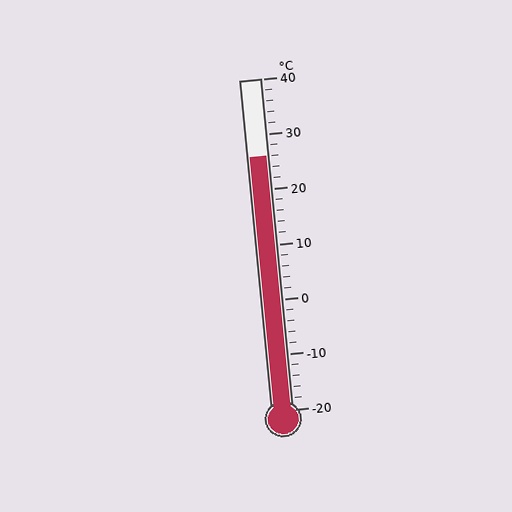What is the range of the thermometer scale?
The thermometer scale ranges from -20°C to 40°C.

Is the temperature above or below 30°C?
The temperature is below 30°C.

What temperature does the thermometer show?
The thermometer shows approximately 26°C.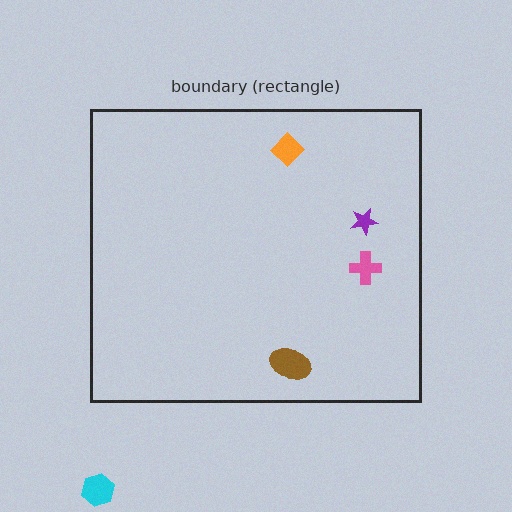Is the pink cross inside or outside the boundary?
Inside.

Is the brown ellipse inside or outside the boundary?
Inside.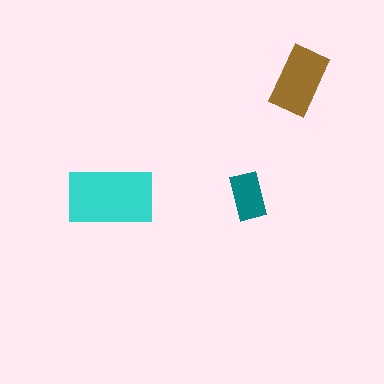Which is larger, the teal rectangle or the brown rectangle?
The brown one.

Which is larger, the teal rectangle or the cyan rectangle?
The cyan one.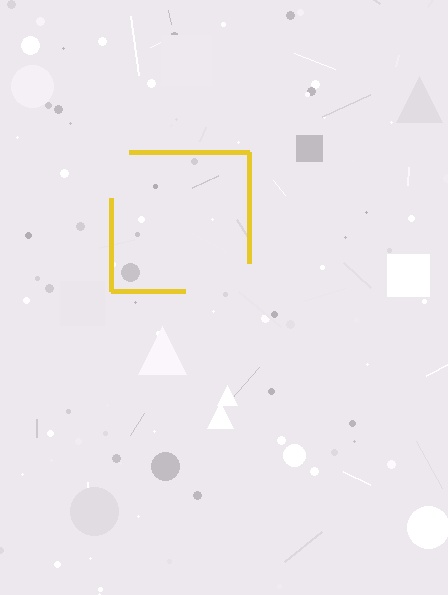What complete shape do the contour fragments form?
The contour fragments form a square.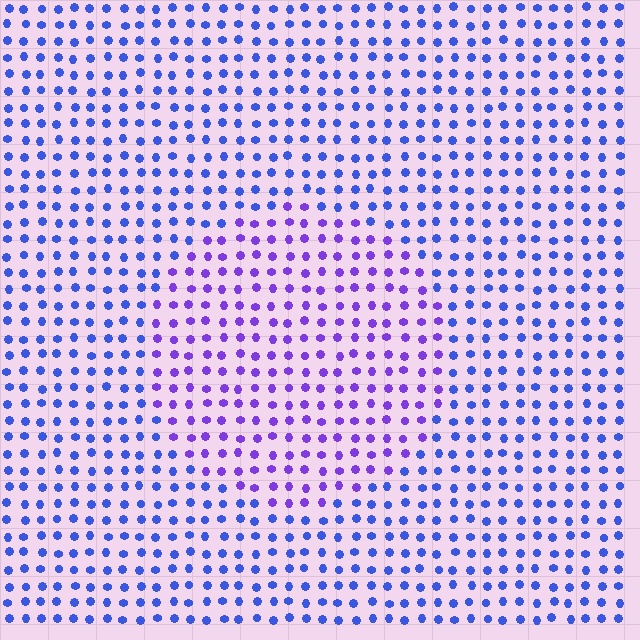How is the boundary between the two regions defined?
The boundary is defined purely by a slight shift in hue (about 35 degrees). Spacing, size, and orientation are identical on both sides.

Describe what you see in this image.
The image is filled with small blue elements in a uniform arrangement. A circle-shaped region is visible where the elements are tinted to a slightly different hue, forming a subtle color boundary.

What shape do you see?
I see a circle.